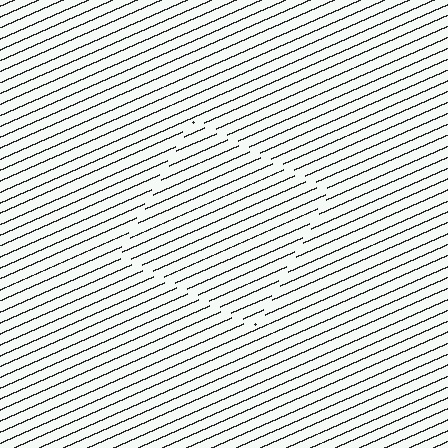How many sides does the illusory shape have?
4 sides — the line-ends trace a square.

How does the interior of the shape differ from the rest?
The interior of the shape contains the same grating, shifted by half a period — the contour is defined by the phase discontinuity where line-ends from the inner and outer gratings abut.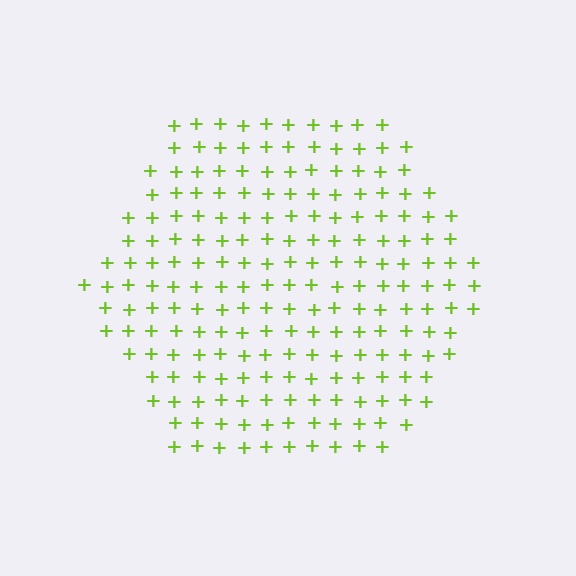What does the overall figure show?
The overall figure shows a hexagon.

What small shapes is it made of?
It is made of small plus signs.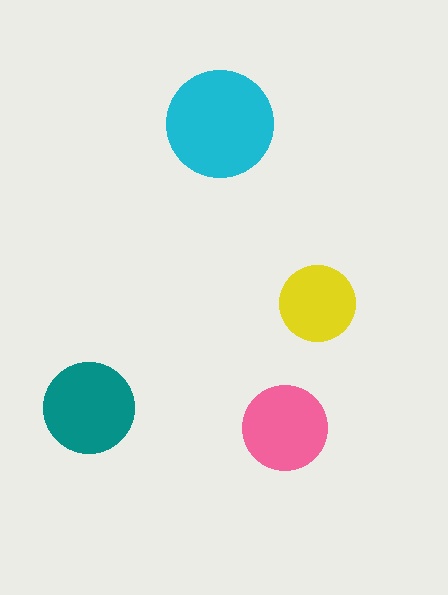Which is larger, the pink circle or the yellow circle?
The pink one.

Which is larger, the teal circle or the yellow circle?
The teal one.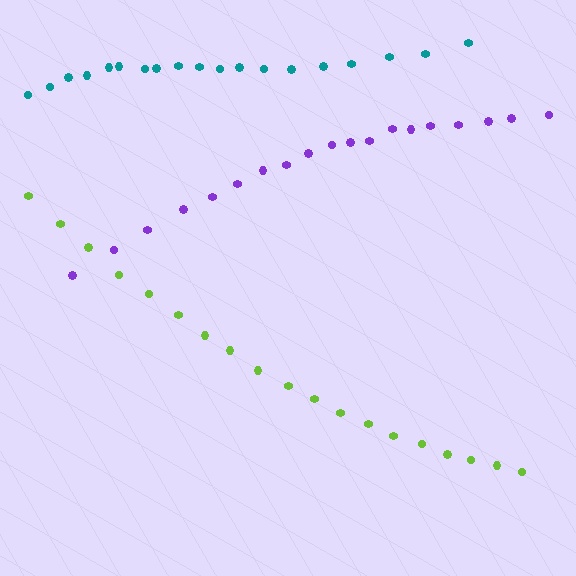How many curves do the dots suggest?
There are 3 distinct paths.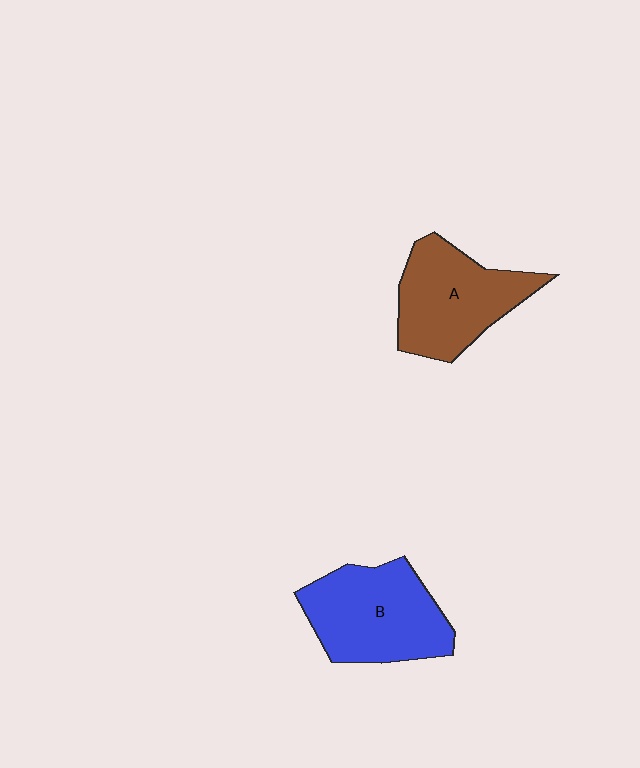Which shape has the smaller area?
Shape A (brown).